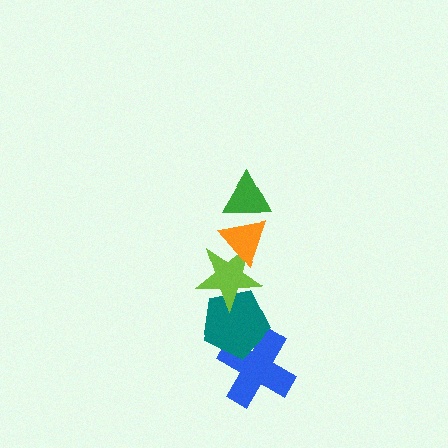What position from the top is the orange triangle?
The orange triangle is 2nd from the top.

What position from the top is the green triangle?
The green triangle is 1st from the top.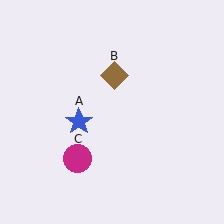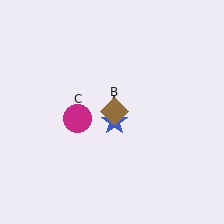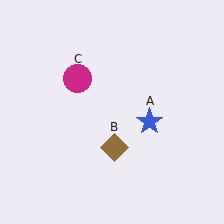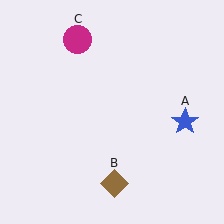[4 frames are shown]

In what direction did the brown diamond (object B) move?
The brown diamond (object B) moved down.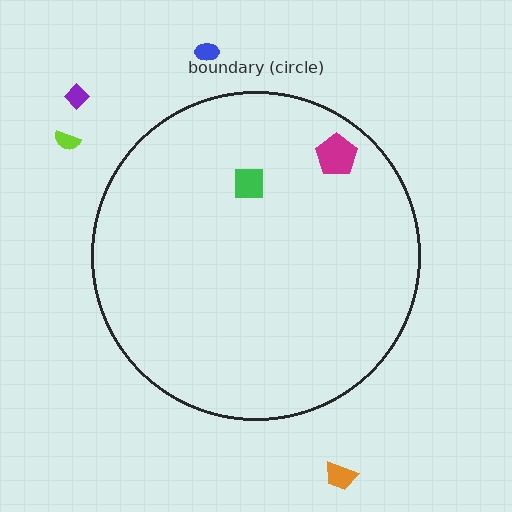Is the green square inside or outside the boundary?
Inside.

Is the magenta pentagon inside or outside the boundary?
Inside.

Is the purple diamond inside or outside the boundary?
Outside.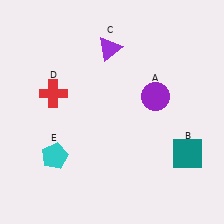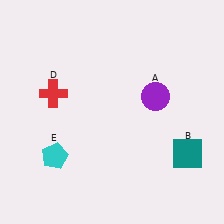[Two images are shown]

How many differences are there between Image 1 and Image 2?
There is 1 difference between the two images.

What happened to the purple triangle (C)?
The purple triangle (C) was removed in Image 2. It was in the top-left area of Image 1.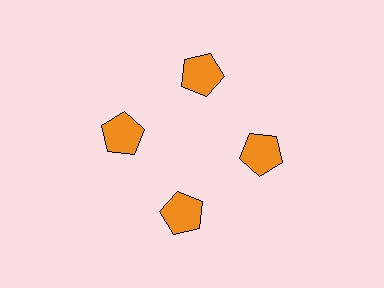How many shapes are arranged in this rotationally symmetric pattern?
There are 4 shapes, arranged in 4 groups of 1.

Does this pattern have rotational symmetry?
Yes, this pattern has 4-fold rotational symmetry. It looks the same after rotating 90 degrees around the center.